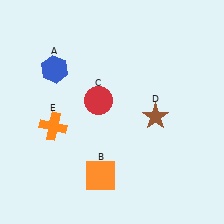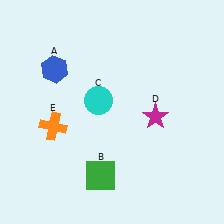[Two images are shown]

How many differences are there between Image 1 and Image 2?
There are 3 differences between the two images.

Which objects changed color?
B changed from orange to green. C changed from red to cyan. D changed from brown to magenta.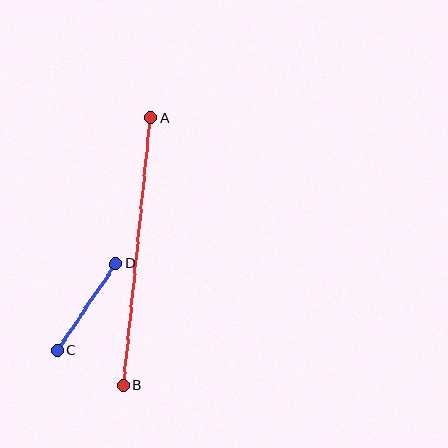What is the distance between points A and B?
The distance is approximately 269 pixels.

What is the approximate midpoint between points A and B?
The midpoint is at approximately (137, 252) pixels.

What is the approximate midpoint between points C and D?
The midpoint is at approximately (86, 307) pixels.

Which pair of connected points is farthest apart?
Points A and B are farthest apart.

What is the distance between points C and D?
The distance is approximately 105 pixels.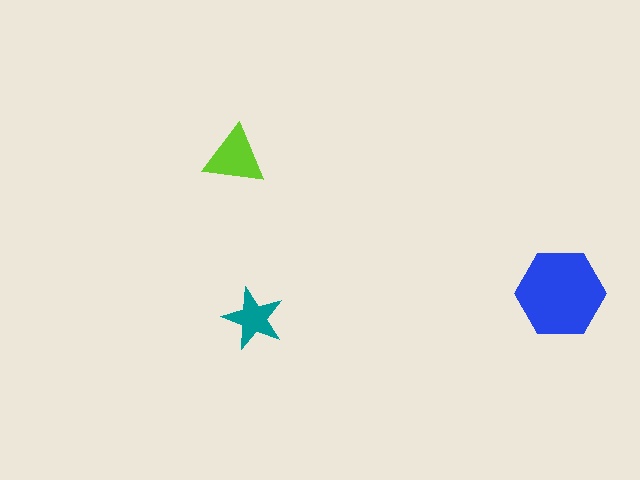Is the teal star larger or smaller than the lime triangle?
Smaller.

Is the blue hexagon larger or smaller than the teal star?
Larger.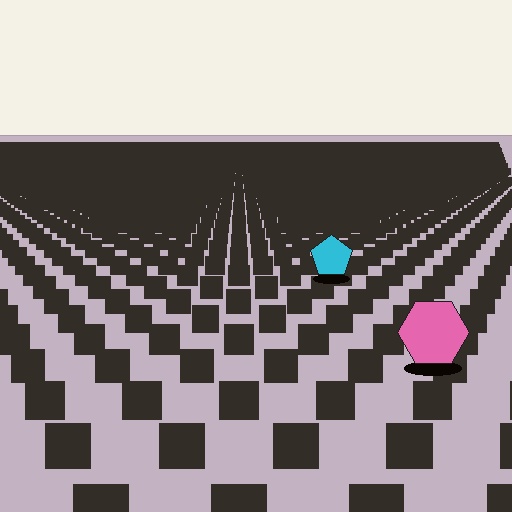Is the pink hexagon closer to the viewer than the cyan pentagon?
Yes. The pink hexagon is closer — you can tell from the texture gradient: the ground texture is coarser near it.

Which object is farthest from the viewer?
The cyan pentagon is farthest from the viewer. It appears smaller and the ground texture around it is denser.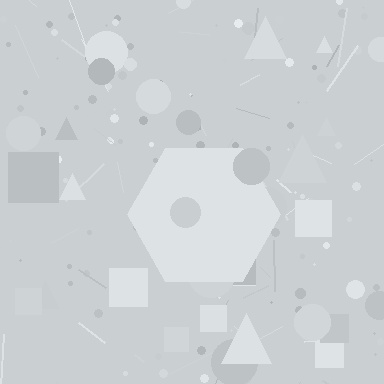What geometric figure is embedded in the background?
A hexagon is embedded in the background.